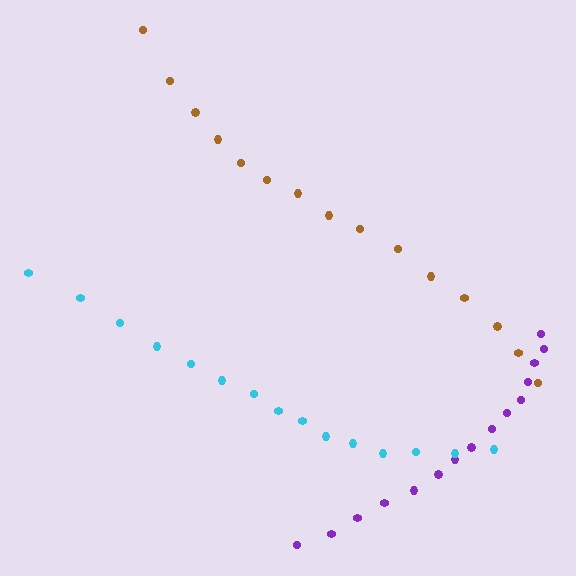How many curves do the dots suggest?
There are 3 distinct paths.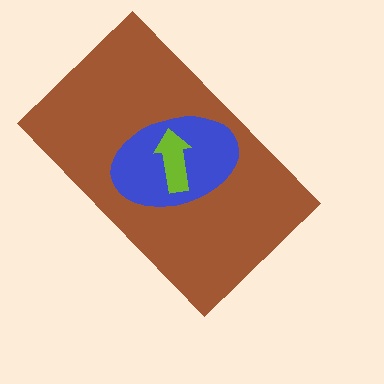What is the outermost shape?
The brown rectangle.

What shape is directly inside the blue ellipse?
The lime arrow.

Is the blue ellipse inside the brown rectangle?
Yes.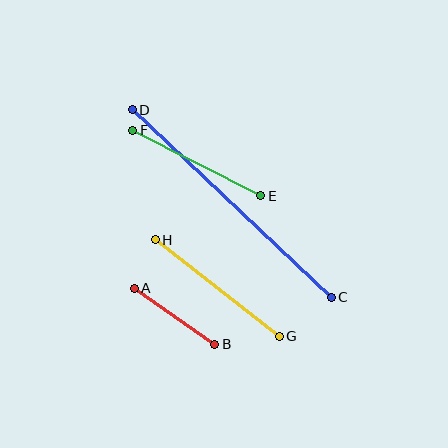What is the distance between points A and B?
The distance is approximately 98 pixels.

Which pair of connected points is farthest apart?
Points C and D are farthest apart.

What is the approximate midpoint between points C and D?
The midpoint is at approximately (232, 204) pixels.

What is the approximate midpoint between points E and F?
The midpoint is at approximately (197, 163) pixels.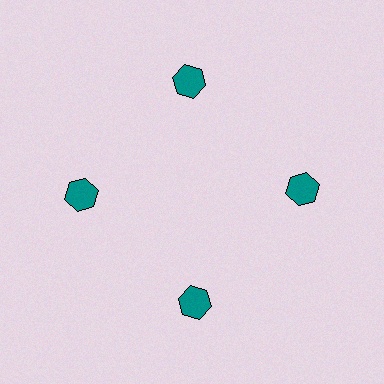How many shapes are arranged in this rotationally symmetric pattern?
There are 4 shapes, arranged in 4 groups of 1.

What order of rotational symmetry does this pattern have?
This pattern has 4-fold rotational symmetry.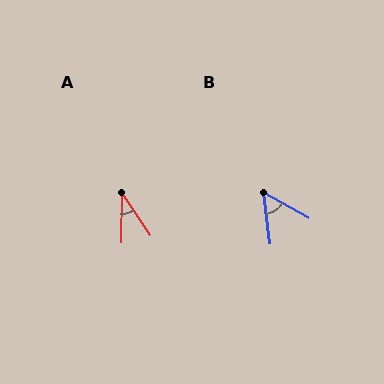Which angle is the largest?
B, at approximately 54 degrees.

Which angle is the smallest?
A, at approximately 35 degrees.